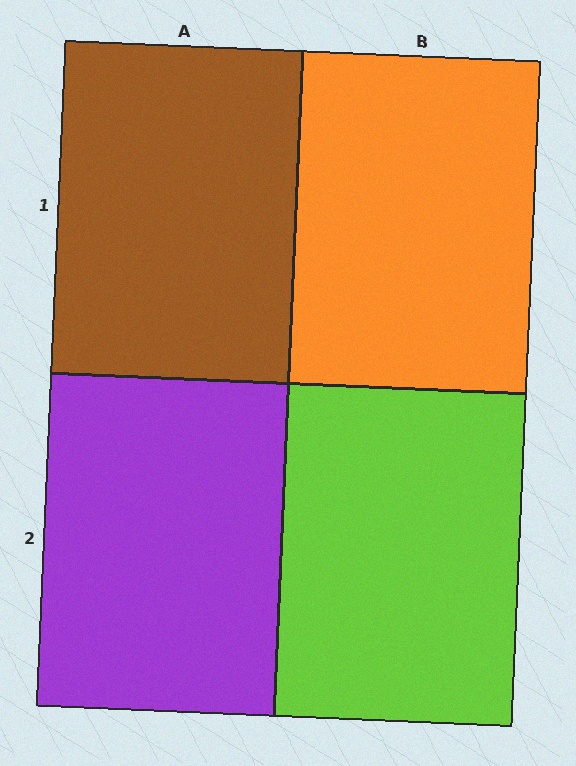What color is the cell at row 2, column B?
Lime.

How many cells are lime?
1 cell is lime.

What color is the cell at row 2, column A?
Purple.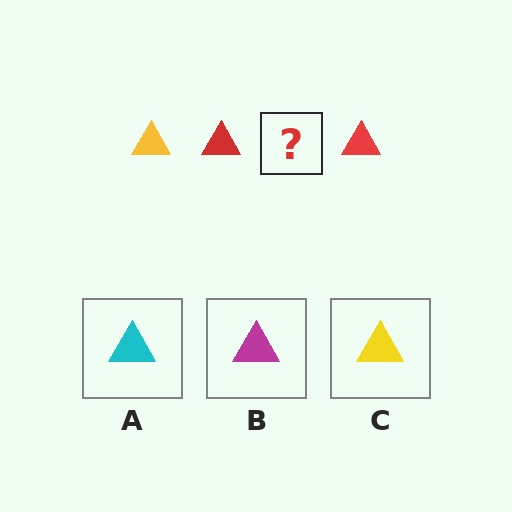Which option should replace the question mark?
Option C.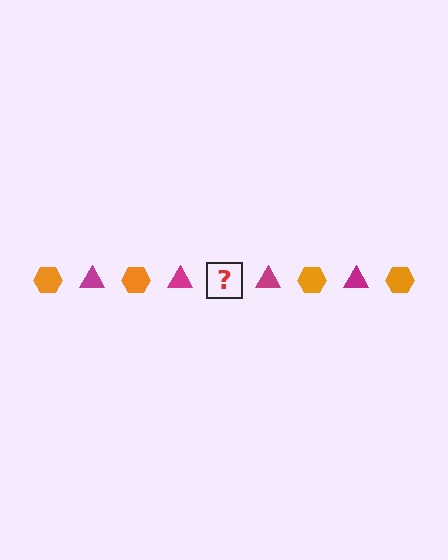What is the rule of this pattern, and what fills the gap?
The rule is that the pattern alternates between orange hexagon and magenta triangle. The gap should be filled with an orange hexagon.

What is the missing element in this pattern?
The missing element is an orange hexagon.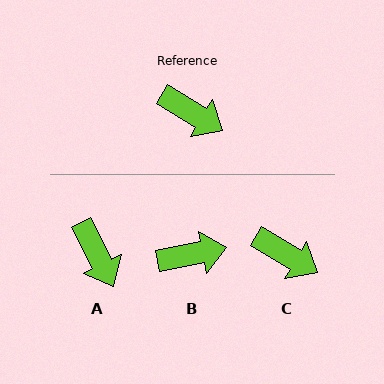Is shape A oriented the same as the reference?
No, it is off by about 32 degrees.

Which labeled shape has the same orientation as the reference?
C.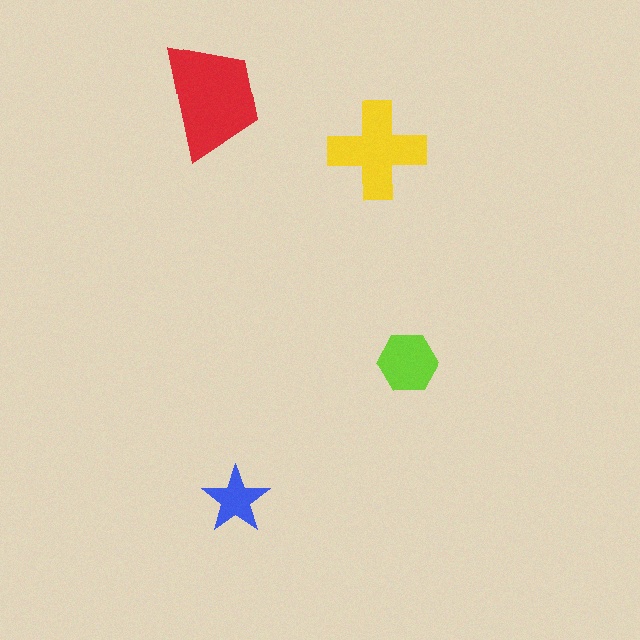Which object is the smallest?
The blue star.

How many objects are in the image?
There are 4 objects in the image.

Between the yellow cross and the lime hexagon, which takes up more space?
The yellow cross.